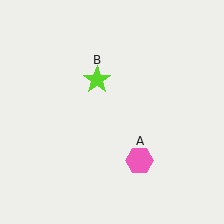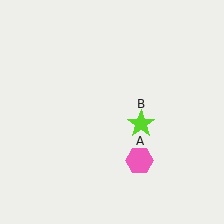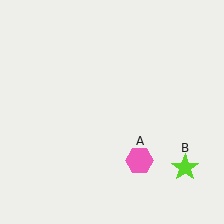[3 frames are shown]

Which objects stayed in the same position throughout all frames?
Pink hexagon (object A) remained stationary.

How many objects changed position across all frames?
1 object changed position: lime star (object B).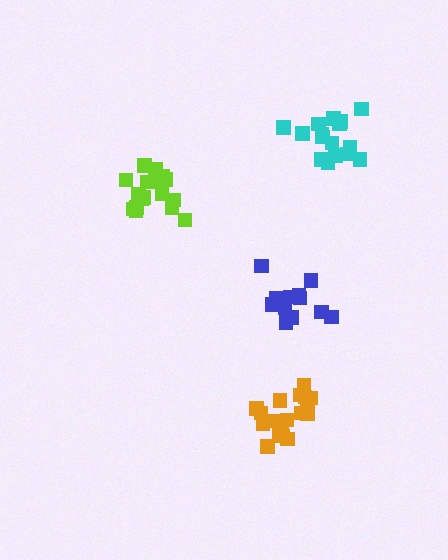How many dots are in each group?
Group 1: 17 dots, Group 2: 17 dots, Group 3: 18 dots, Group 4: 13 dots (65 total).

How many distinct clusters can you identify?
There are 4 distinct clusters.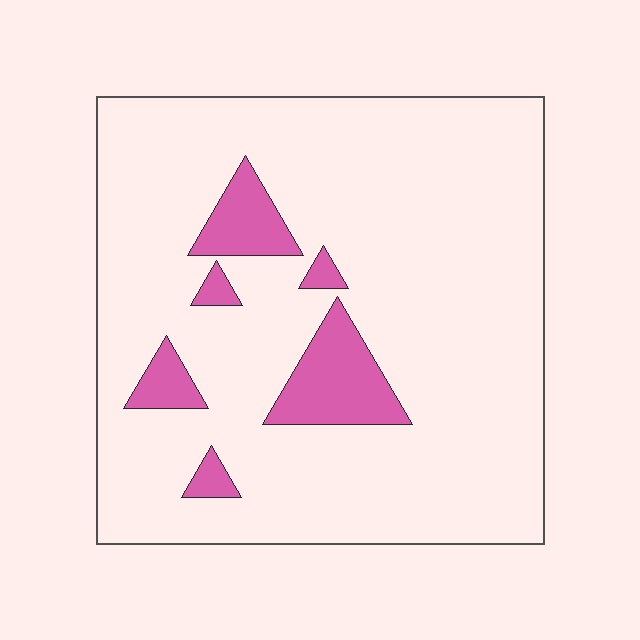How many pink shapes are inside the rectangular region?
6.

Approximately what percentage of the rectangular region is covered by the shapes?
Approximately 10%.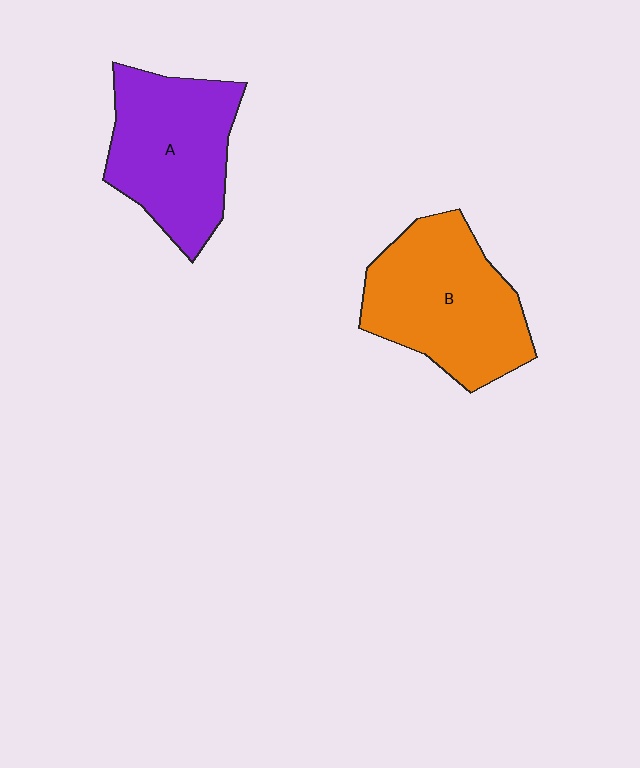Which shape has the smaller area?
Shape A (purple).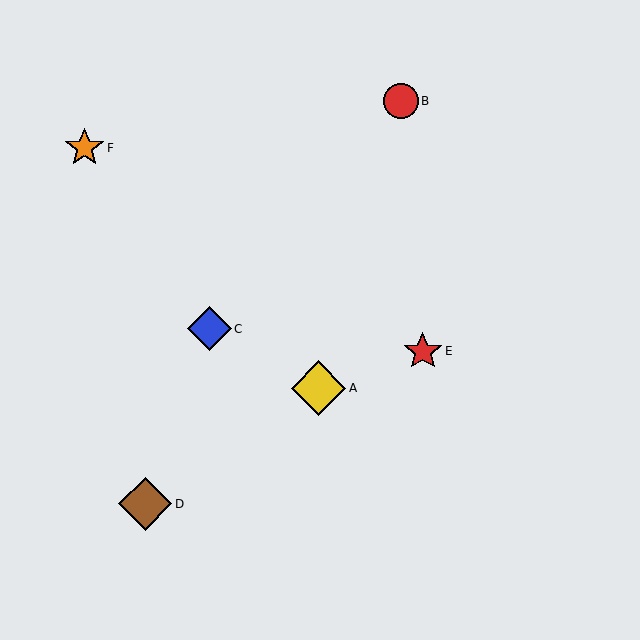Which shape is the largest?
The yellow diamond (labeled A) is the largest.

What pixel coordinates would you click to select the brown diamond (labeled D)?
Click at (145, 504) to select the brown diamond D.